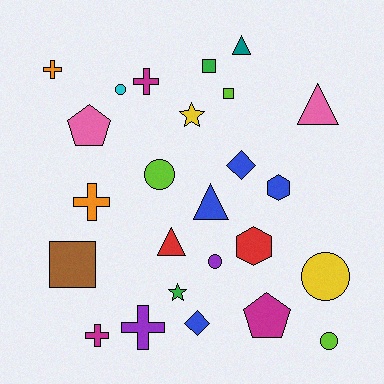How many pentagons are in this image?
There are 2 pentagons.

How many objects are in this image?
There are 25 objects.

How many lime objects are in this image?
There are 3 lime objects.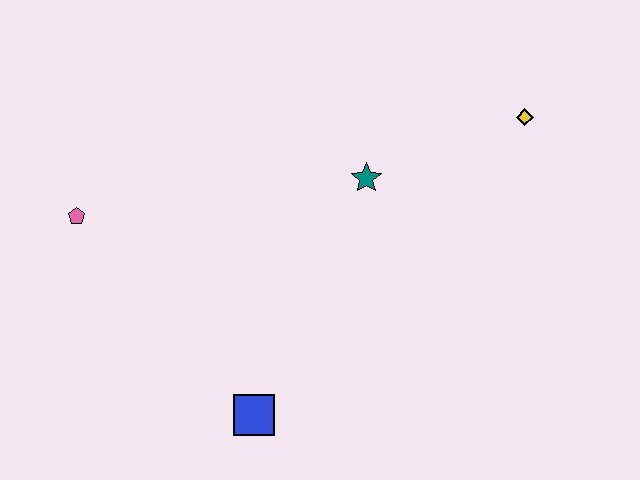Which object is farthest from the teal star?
The pink pentagon is farthest from the teal star.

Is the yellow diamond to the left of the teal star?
No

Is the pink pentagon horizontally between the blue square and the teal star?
No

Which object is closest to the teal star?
The yellow diamond is closest to the teal star.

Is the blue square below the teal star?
Yes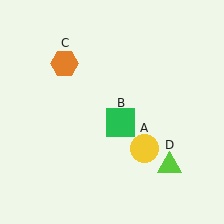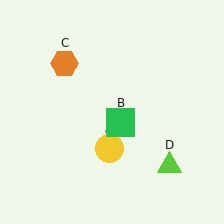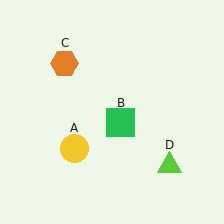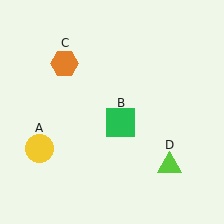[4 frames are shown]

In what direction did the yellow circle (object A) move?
The yellow circle (object A) moved left.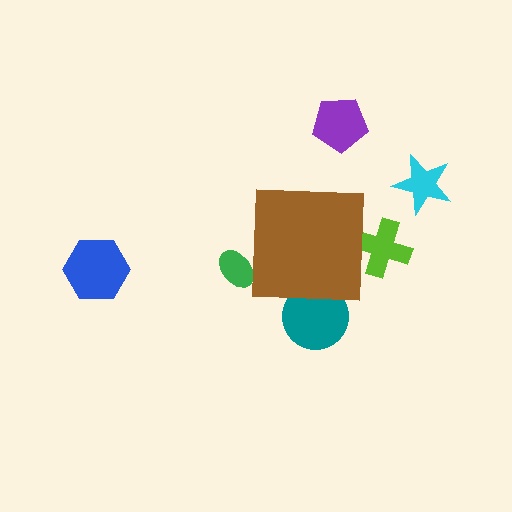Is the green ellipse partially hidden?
Yes, the green ellipse is partially hidden behind the brown square.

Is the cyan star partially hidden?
No, the cyan star is fully visible.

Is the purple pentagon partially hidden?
No, the purple pentagon is fully visible.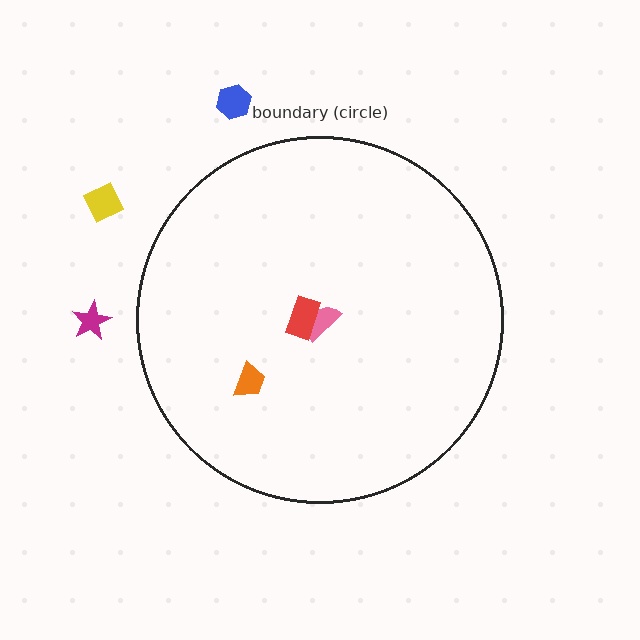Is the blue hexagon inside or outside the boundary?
Outside.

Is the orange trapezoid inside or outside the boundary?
Inside.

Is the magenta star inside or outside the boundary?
Outside.